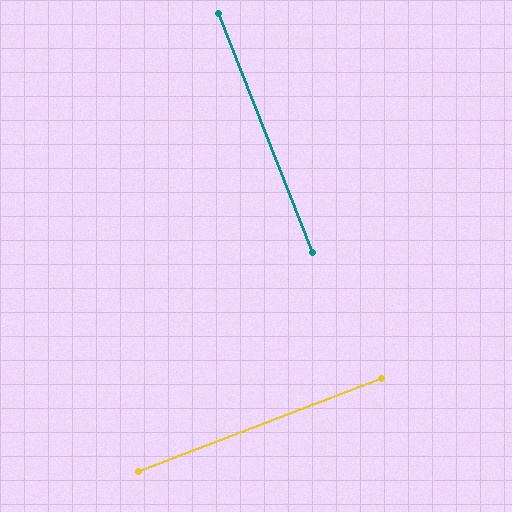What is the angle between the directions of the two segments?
Approximately 89 degrees.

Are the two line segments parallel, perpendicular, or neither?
Perpendicular — they meet at approximately 89°.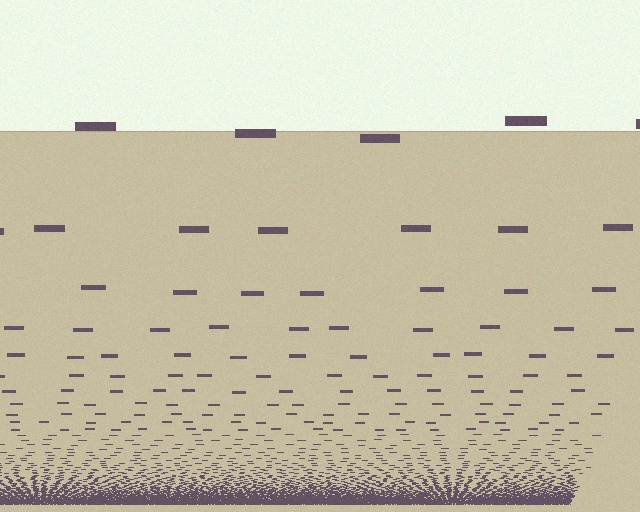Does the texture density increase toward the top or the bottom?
Density increases toward the bottom.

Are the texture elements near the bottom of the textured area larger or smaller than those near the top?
Smaller. The gradient is inverted — elements near the bottom are smaller and denser.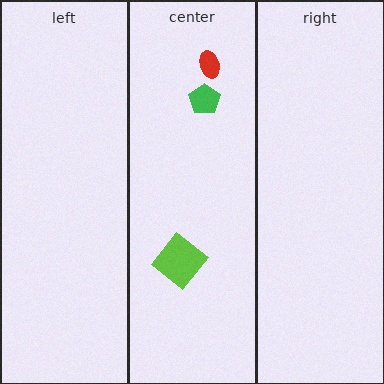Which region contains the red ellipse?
The center region.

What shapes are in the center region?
The red ellipse, the lime diamond, the green pentagon.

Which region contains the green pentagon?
The center region.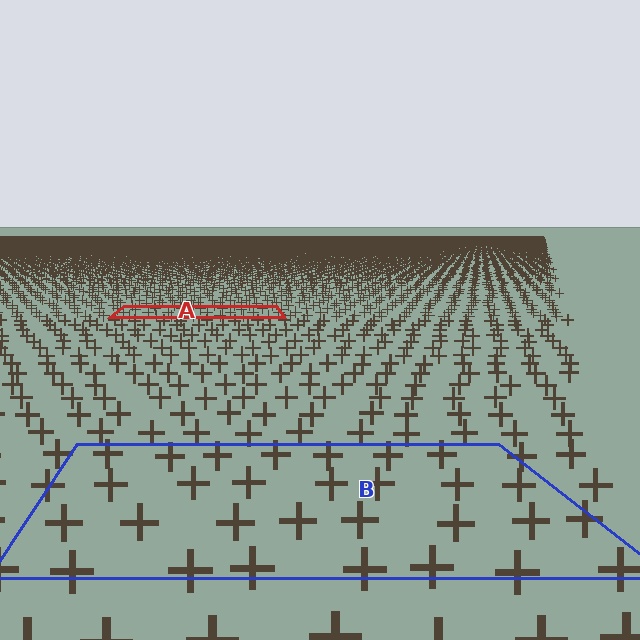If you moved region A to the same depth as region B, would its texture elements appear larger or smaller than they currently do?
They would appear larger. At a closer depth, the same texture elements are projected at a bigger on-screen size.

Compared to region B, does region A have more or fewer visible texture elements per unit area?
Region A has more texture elements per unit area — they are packed more densely because it is farther away.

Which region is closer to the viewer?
Region B is closer. The texture elements there are larger and more spread out.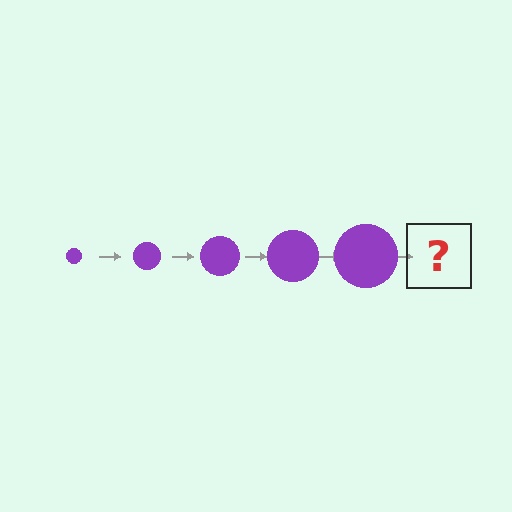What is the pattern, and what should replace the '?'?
The pattern is that the circle gets progressively larger each step. The '?' should be a purple circle, larger than the previous one.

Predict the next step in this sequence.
The next step is a purple circle, larger than the previous one.